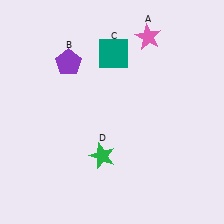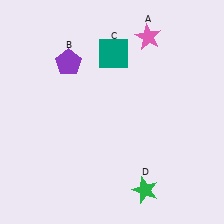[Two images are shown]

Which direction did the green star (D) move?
The green star (D) moved right.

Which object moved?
The green star (D) moved right.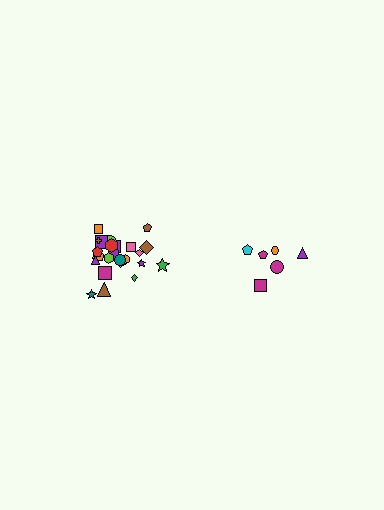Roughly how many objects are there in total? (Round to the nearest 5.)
Roughly 30 objects in total.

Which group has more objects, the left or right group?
The left group.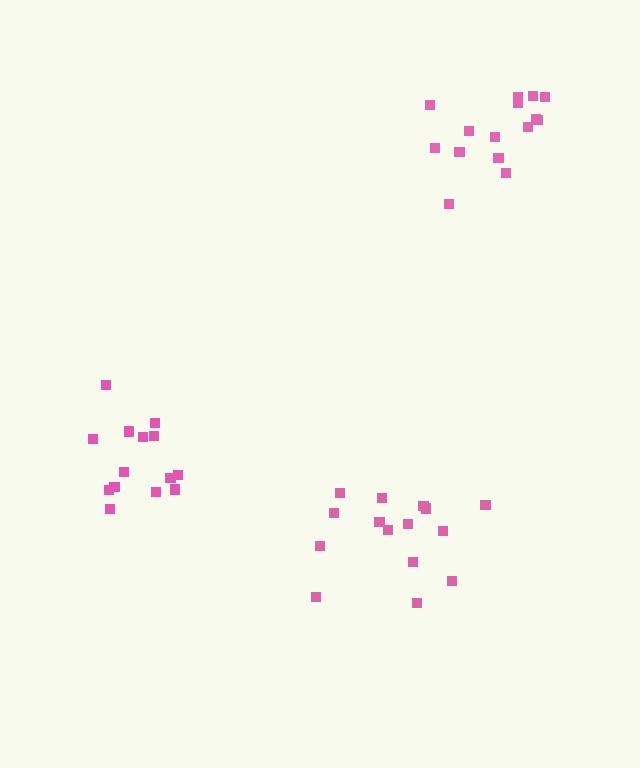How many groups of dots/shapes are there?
There are 3 groups.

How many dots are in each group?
Group 1: 15 dots, Group 2: 15 dots, Group 3: 14 dots (44 total).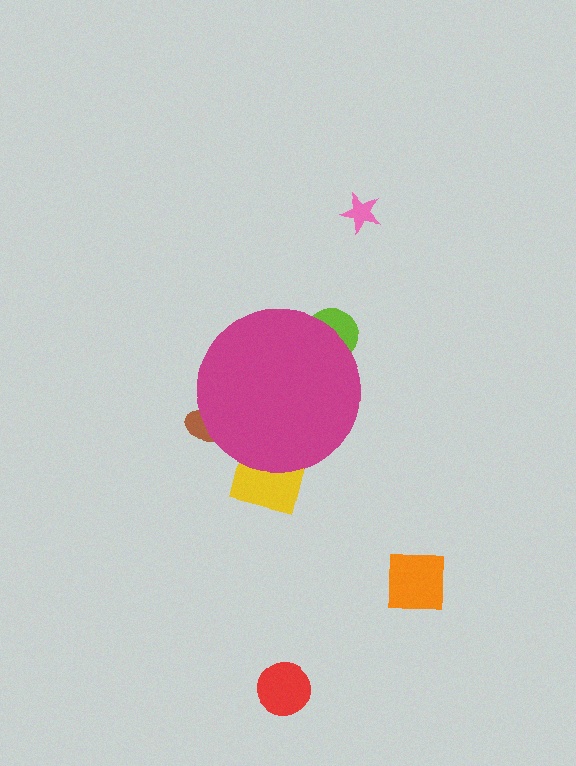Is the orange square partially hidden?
No, the orange square is fully visible.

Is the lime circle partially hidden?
Yes, the lime circle is partially hidden behind the magenta circle.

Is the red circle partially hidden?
No, the red circle is fully visible.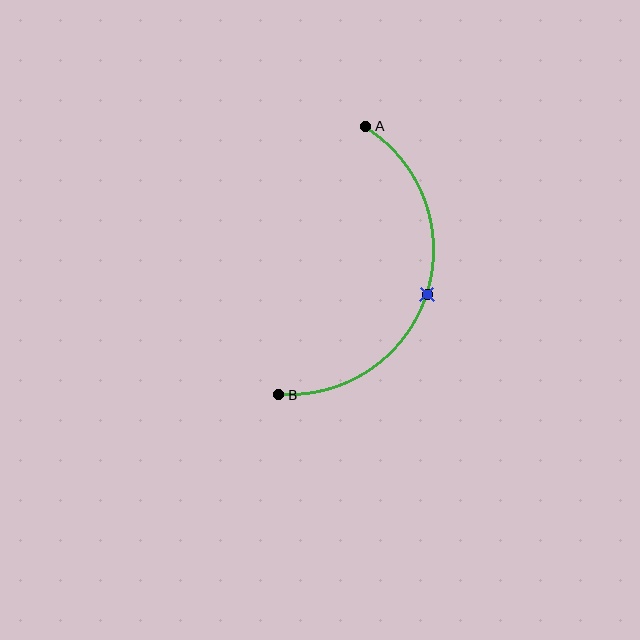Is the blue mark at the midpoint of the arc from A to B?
Yes. The blue mark lies on the arc at equal arc-length from both A and B — it is the arc midpoint.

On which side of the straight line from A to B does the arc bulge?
The arc bulges to the right of the straight line connecting A and B.